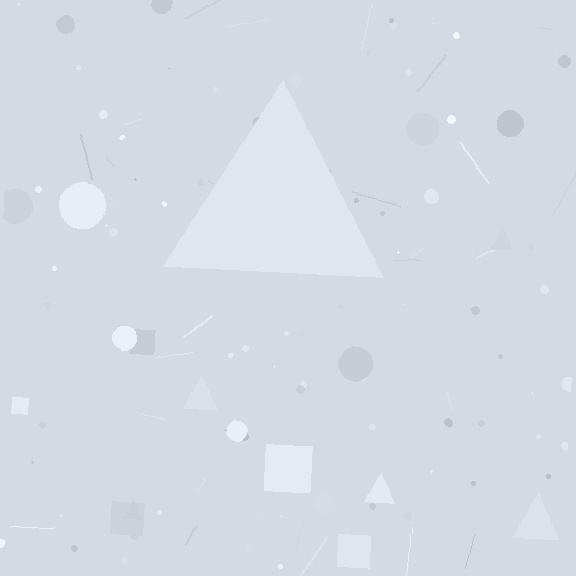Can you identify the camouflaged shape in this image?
The camouflaged shape is a triangle.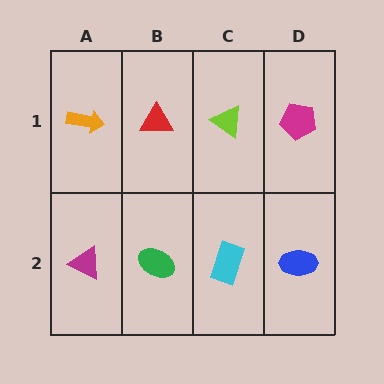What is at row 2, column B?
A green ellipse.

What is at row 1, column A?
An orange arrow.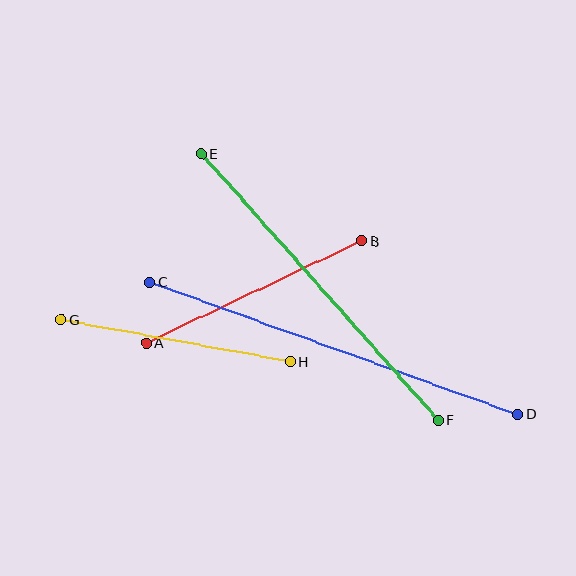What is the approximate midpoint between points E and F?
The midpoint is at approximately (320, 287) pixels.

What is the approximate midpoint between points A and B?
The midpoint is at approximately (254, 292) pixels.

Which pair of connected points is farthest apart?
Points C and D are farthest apart.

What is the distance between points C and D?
The distance is approximately 391 pixels.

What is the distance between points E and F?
The distance is approximately 356 pixels.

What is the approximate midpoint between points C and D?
The midpoint is at approximately (334, 348) pixels.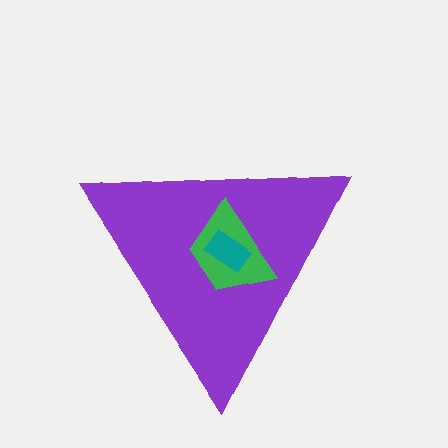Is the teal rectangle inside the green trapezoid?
Yes.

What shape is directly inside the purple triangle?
The green trapezoid.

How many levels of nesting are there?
3.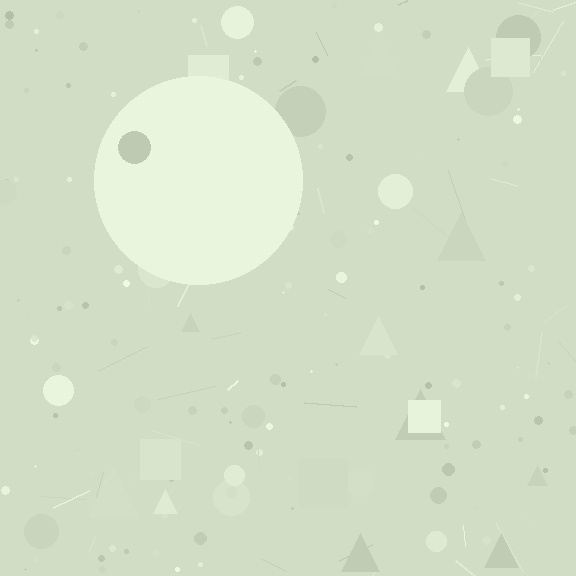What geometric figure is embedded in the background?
A circle is embedded in the background.